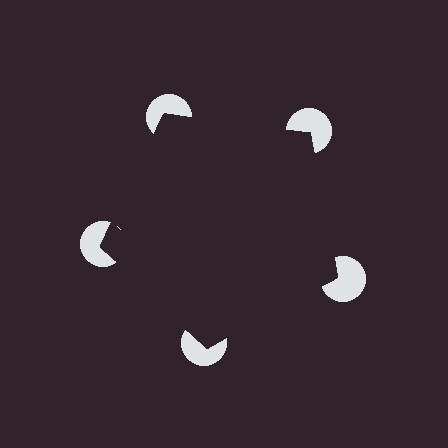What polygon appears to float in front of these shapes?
An illusory pentagon — its edges are inferred from the aligned wedge cuts in the pac-man discs, not physically drawn.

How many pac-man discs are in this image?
There are 5 — one at each vertex of the illusory pentagon.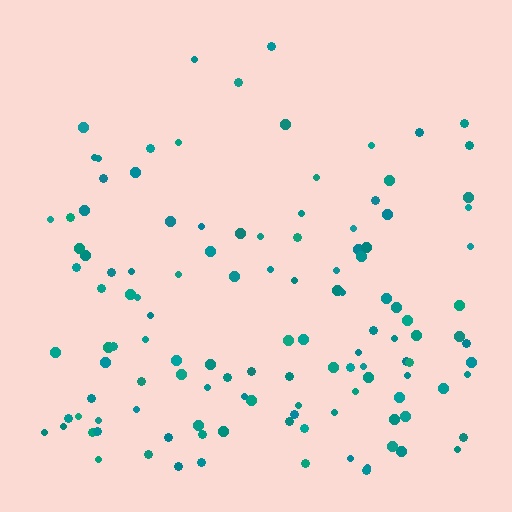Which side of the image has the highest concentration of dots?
The bottom.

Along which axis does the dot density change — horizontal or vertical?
Vertical.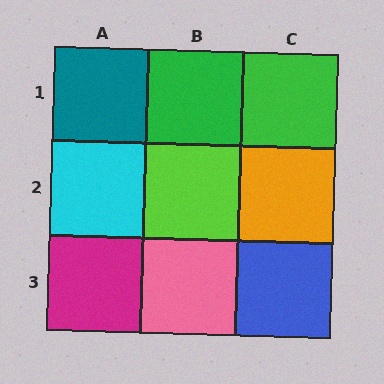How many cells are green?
2 cells are green.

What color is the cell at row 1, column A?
Teal.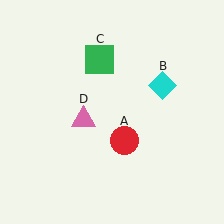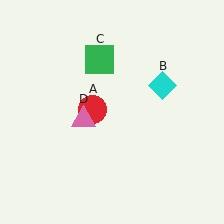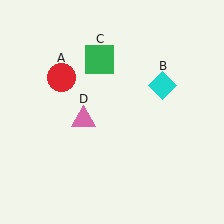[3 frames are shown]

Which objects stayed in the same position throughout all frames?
Cyan diamond (object B) and green square (object C) and pink triangle (object D) remained stationary.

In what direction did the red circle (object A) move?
The red circle (object A) moved up and to the left.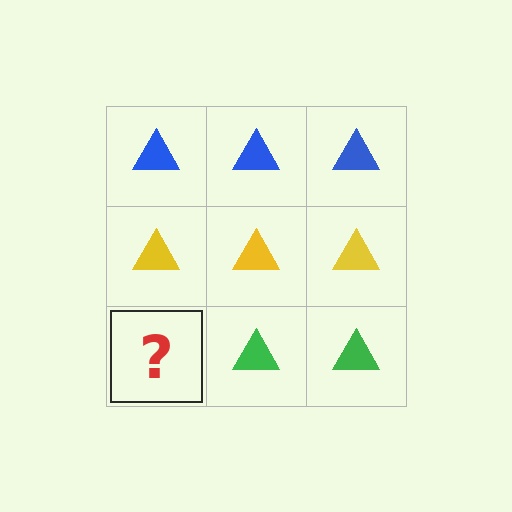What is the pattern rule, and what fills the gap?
The rule is that each row has a consistent color. The gap should be filled with a green triangle.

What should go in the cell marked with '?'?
The missing cell should contain a green triangle.